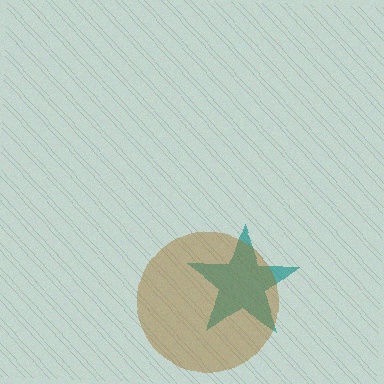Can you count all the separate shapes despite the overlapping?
Yes, there are 2 separate shapes.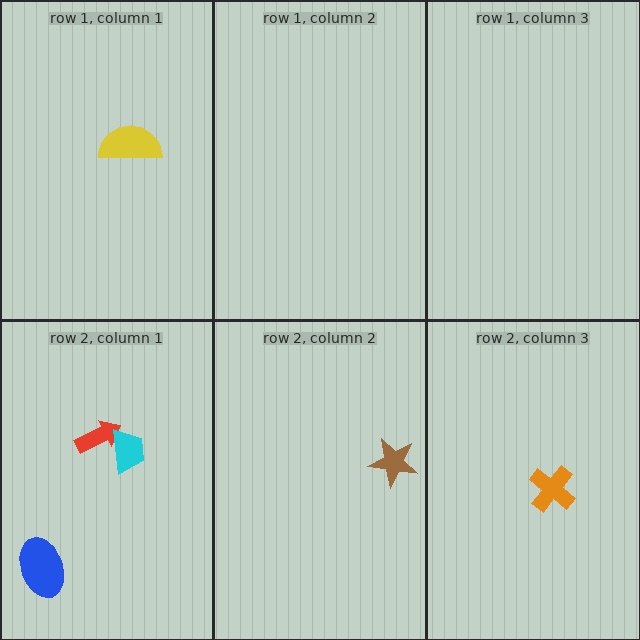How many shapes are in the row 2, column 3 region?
1.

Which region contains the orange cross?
The row 2, column 3 region.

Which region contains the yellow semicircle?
The row 1, column 1 region.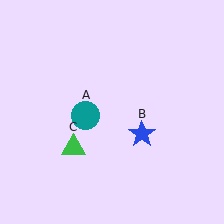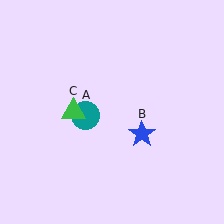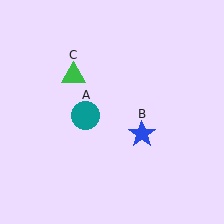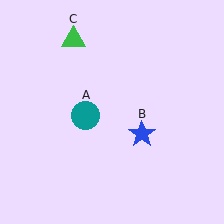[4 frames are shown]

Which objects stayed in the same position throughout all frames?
Teal circle (object A) and blue star (object B) remained stationary.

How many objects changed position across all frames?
1 object changed position: green triangle (object C).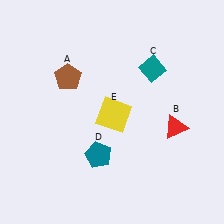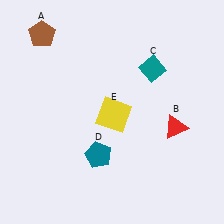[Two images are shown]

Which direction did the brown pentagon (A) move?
The brown pentagon (A) moved up.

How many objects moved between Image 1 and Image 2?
1 object moved between the two images.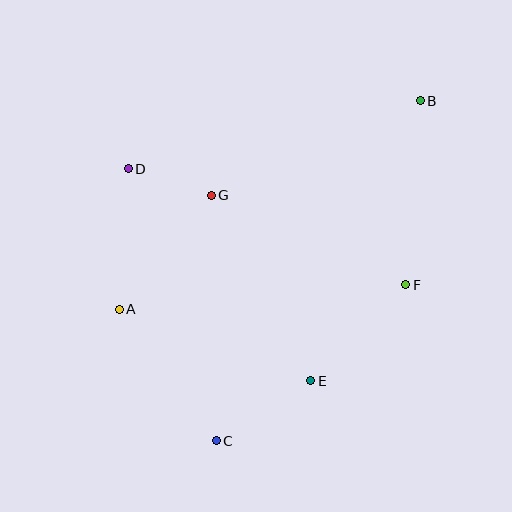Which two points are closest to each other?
Points D and G are closest to each other.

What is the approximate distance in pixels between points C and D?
The distance between C and D is approximately 286 pixels.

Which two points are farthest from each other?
Points B and C are farthest from each other.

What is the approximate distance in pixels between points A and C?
The distance between A and C is approximately 163 pixels.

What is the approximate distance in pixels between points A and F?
The distance between A and F is approximately 288 pixels.